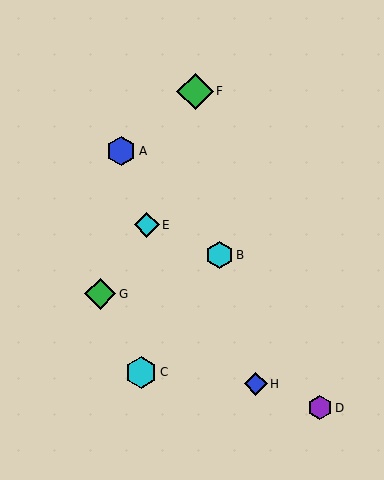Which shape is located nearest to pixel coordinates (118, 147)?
The blue hexagon (labeled A) at (121, 151) is nearest to that location.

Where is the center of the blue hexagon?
The center of the blue hexagon is at (121, 151).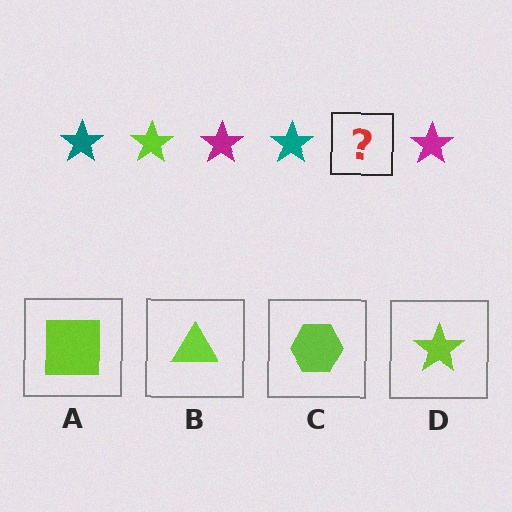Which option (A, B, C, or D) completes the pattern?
D.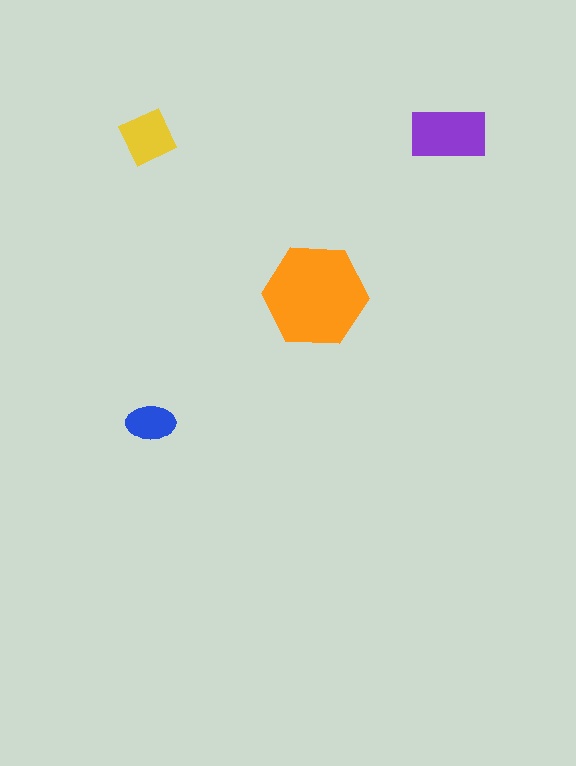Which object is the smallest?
The blue ellipse.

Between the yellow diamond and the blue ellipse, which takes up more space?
The yellow diamond.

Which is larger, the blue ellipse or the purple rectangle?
The purple rectangle.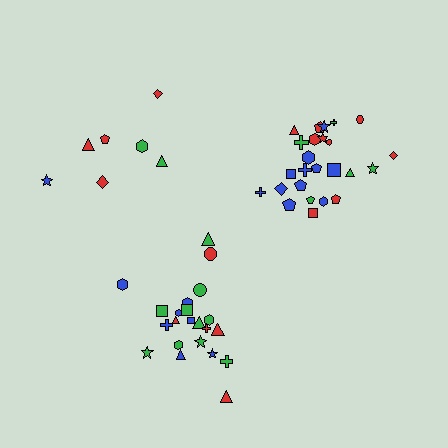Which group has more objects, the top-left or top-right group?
The top-right group.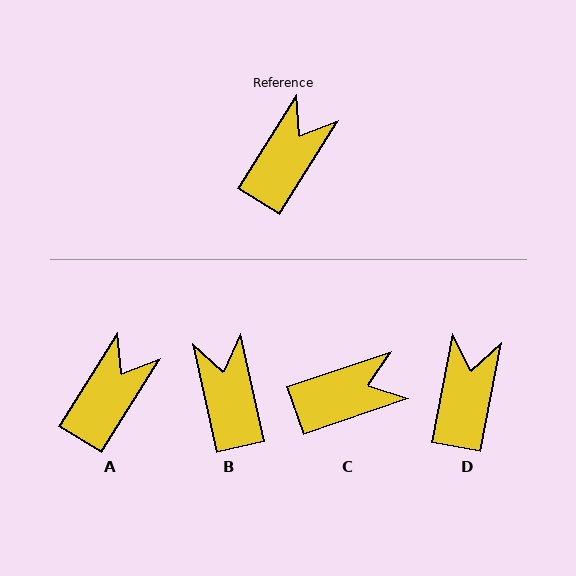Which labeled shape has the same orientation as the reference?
A.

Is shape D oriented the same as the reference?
No, it is off by about 21 degrees.